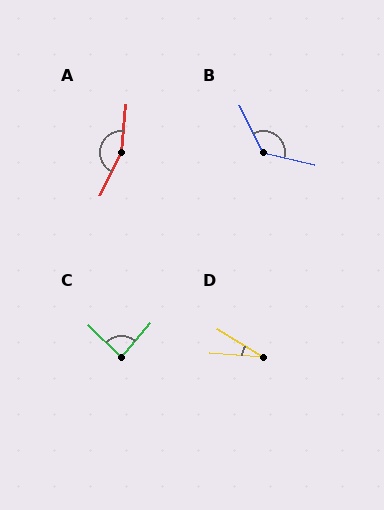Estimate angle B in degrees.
Approximately 130 degrees.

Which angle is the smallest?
D, at approximately 27 degrees.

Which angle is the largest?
A, at approximately 159 degrees.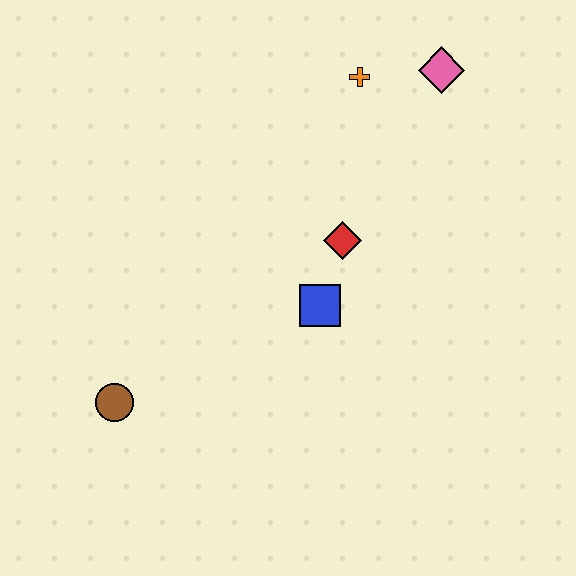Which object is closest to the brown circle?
The blue square is closest to the brown circle.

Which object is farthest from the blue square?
The pink diamond is farthest from the blue square.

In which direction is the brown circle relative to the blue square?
The brown circle is to the left of the blue square.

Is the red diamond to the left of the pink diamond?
Yes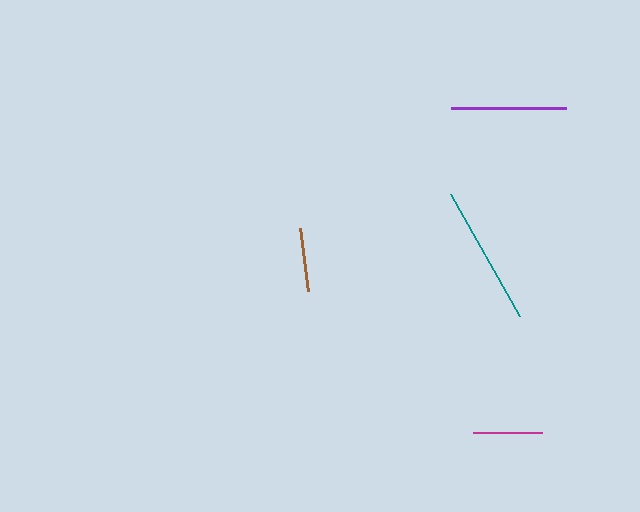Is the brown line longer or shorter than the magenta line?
The magenta line is longer than the brown line.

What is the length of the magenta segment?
The magenta segment is approximately 69 pixels long.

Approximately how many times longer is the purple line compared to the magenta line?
The purple line is approximately 1.7 times the length of the magenta line.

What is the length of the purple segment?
The purple segment is approximately 115 pixels long.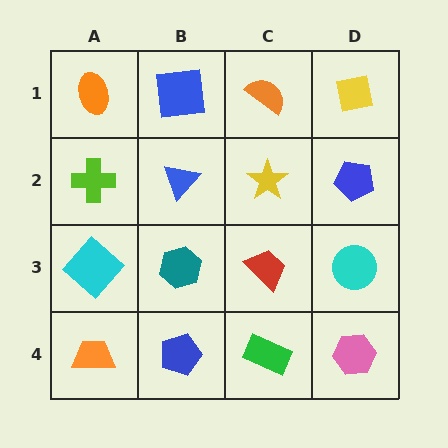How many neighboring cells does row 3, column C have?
4.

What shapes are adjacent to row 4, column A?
A cyan diamond (row 3, column A), a blue pentagon (row 4, column B).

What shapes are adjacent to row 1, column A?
A lime cross (row 2, column A), a blue square (row 1, column B).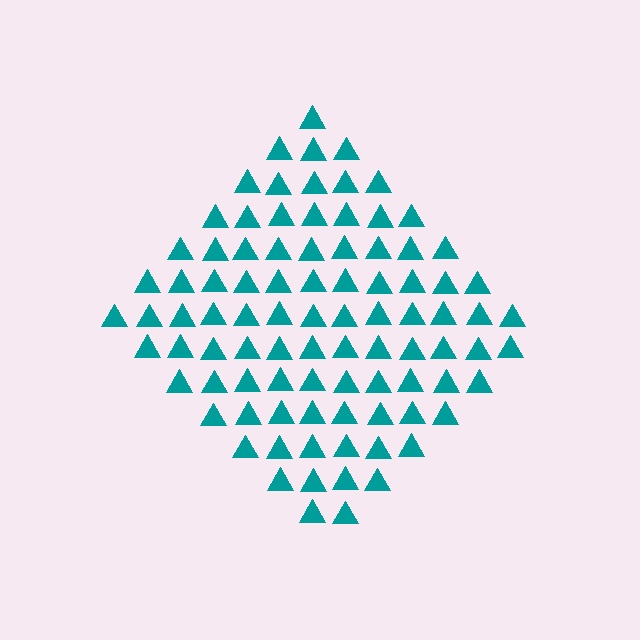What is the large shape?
The large shape is a diamond.